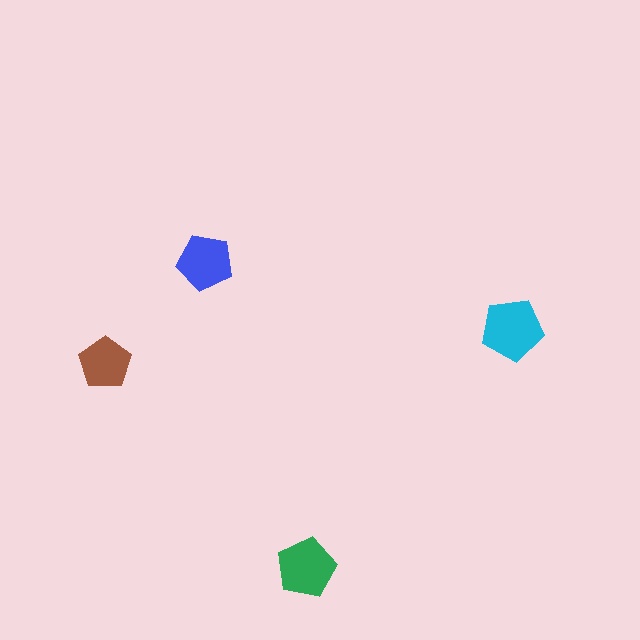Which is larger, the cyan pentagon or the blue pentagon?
The cyan one.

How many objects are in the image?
There are 4 objects in the image.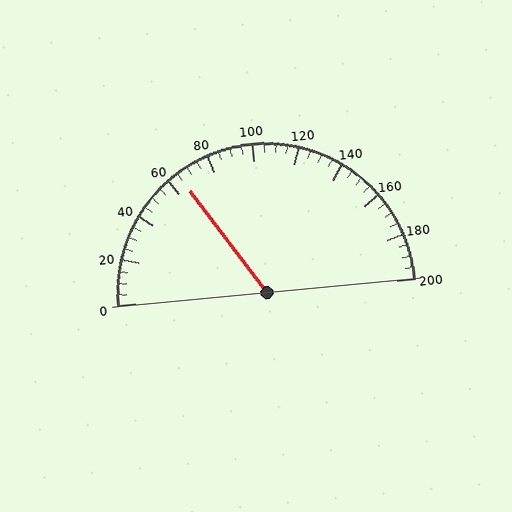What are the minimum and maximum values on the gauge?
The gauge ranges from 0 to 200.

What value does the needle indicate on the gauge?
The needle indicates approximately 65.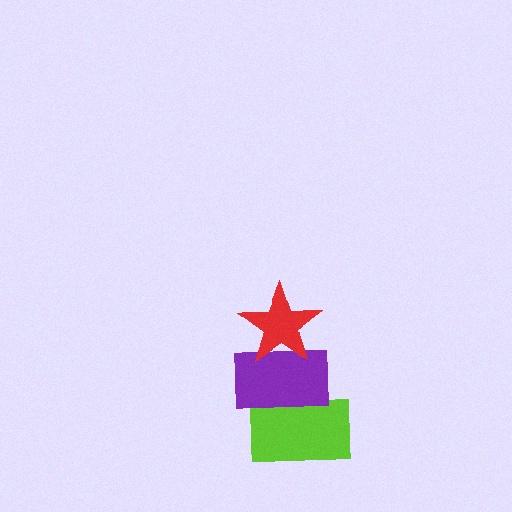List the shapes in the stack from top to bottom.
From top to bottom: the red star, the purple rectangle, the lime rectangle.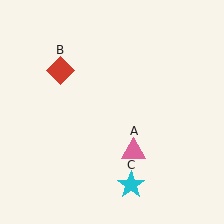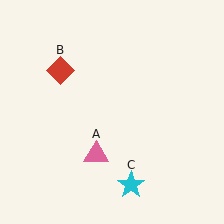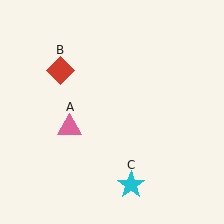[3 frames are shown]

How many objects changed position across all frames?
1 object changed position: pink triangle (object A).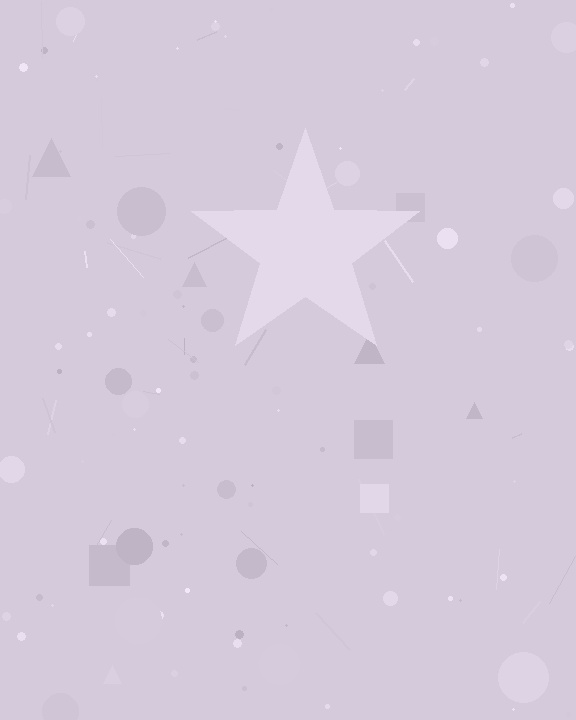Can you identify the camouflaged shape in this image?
The camouflaged shape is a star.